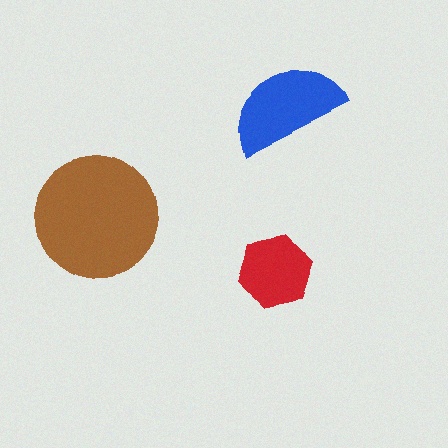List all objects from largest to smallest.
The brown circle, the blue semicircle, the red hexagon.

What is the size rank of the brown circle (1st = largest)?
1st.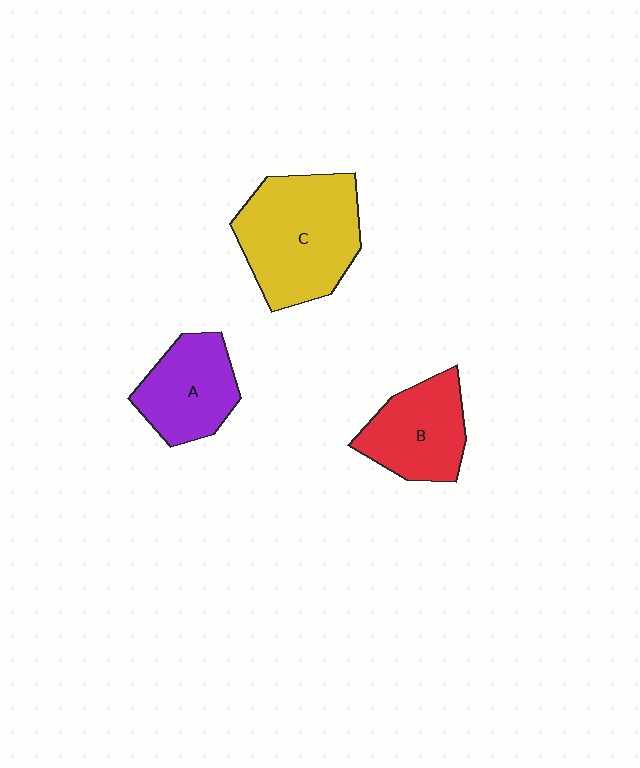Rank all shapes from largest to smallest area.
From largest to smallest: C (yellow), B (red), A (purple).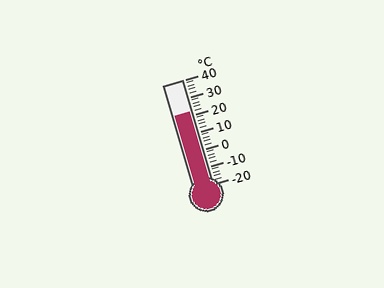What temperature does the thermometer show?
The thermometer shows approximately 22°C.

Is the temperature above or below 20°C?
The temperature is above 20°C.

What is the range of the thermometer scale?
The thermometer scale ranges from -20°C to 40°C.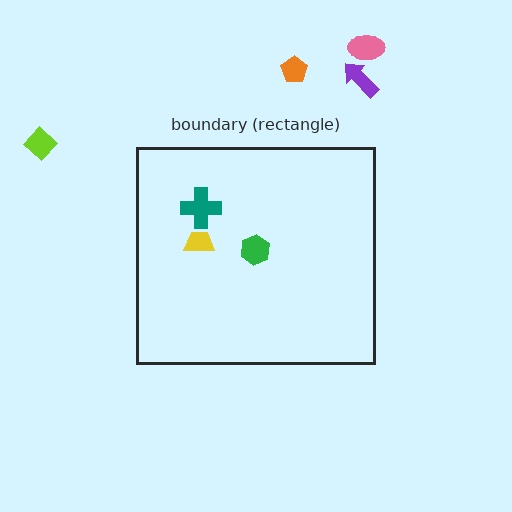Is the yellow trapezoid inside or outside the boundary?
Inside.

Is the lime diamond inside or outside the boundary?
Outside.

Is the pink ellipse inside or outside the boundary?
Outside.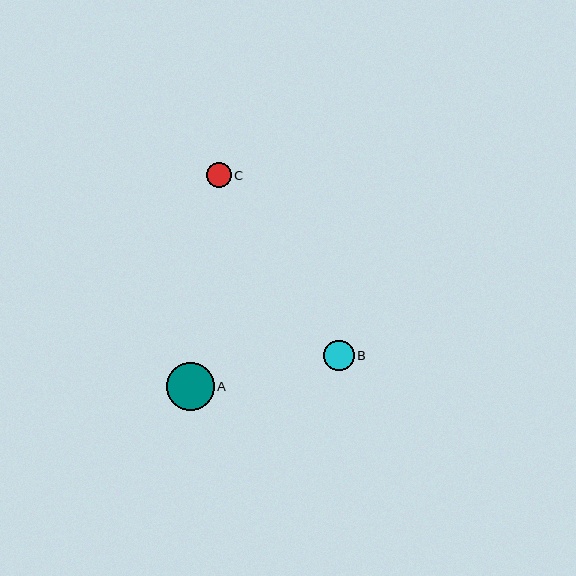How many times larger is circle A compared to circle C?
Circle A is approximately 2.0 times the size of circle C.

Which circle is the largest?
Circle A is the largest with a size of approximately 48 pixels.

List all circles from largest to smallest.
From largest to smallest: A, B, C.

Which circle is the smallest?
Circle C is the smallest with a size of approximately 25 pixels.